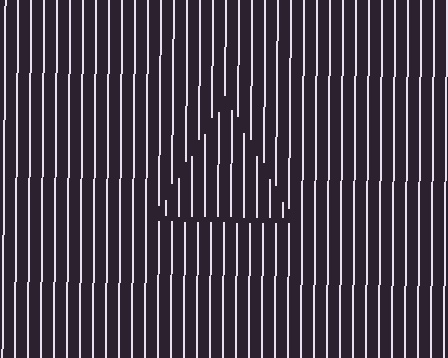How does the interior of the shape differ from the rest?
The interior of the shape contains the same grating, shifted by half a period — the contour is defined by the phase discontinuity where line-ends from the inner and outer gratings abut.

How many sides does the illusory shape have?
3 sides — the line-ends trace a triangle.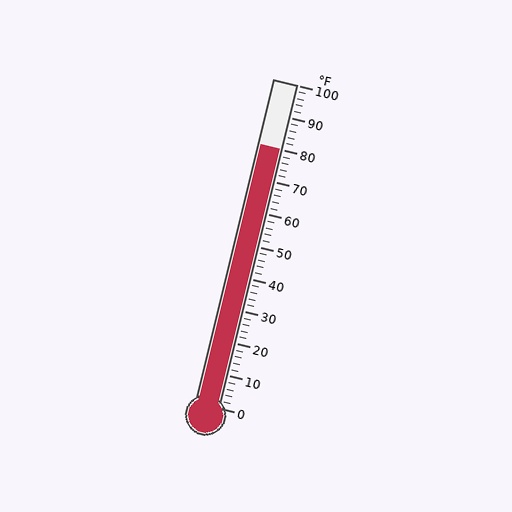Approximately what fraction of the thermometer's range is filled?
The thermometer is filled to approximately 80% of its range.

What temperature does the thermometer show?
The thermometer shows approximately 80°F.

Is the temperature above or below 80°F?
The temperature is at 80°F.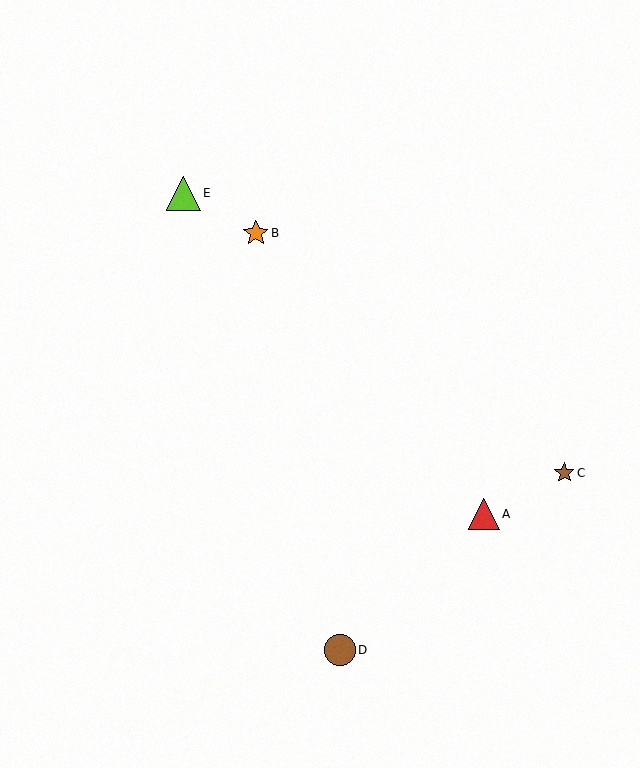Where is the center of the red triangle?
The center of the red triangle is at (484, 514).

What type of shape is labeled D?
Shape D is a brown circle.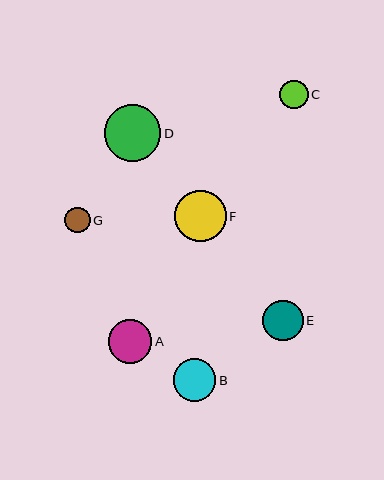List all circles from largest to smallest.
From largest to smallest: D, F, A, B, E, C, G.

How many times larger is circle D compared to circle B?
Circle D is approximately 1.3 times the size of circle B.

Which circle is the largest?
Circle D is the largest with a size of approximately 57 pixels.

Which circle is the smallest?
Circle G is the smallest with a size of approximately 25 pixels.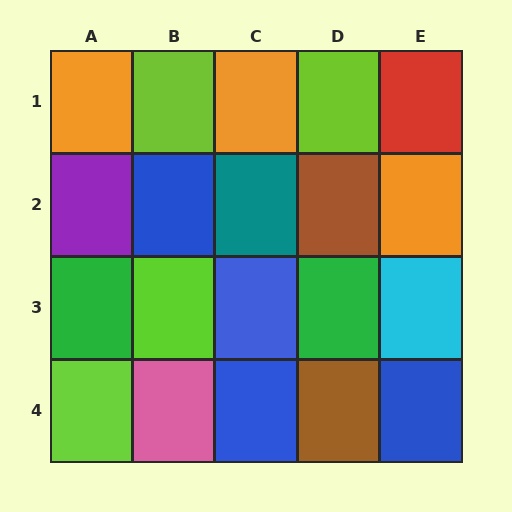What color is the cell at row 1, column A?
Orange.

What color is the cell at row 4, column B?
Pink.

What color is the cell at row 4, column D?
Brown.